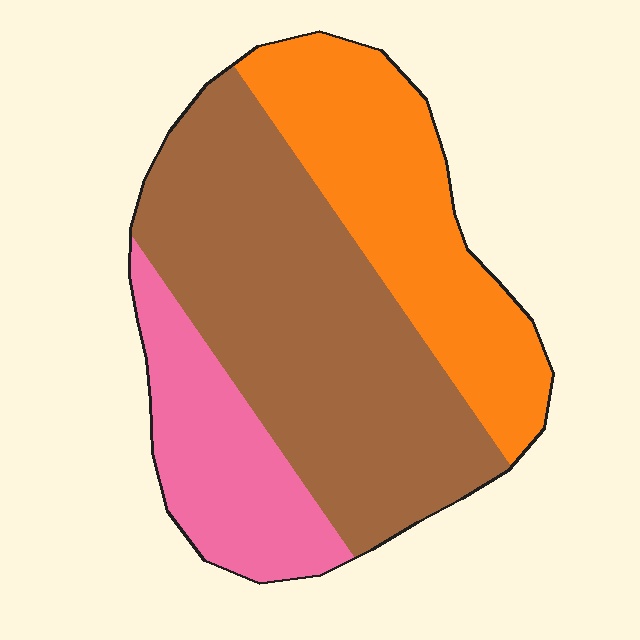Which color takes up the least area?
Pink, at roughly 20%.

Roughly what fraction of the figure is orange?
Orange takes up between a sixth and a third of the figure.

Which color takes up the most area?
Brown, at roughly 50%.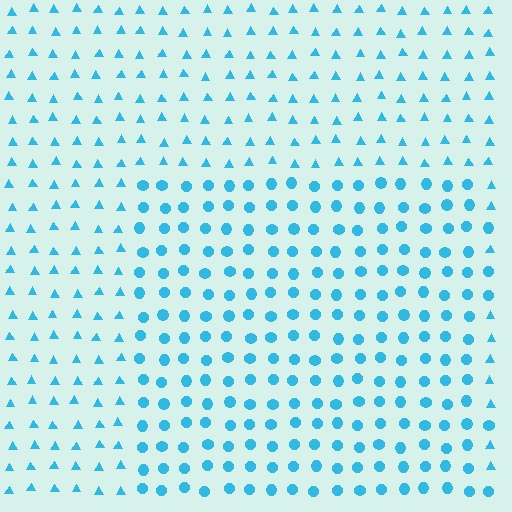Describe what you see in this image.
The image is filled with small cyan elements arranged in a uniform grid. A rectangle-shaped region contains circles, while the surrounding area contains triangles. The boundary is defined purely by the change in element shape.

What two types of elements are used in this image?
The image uses circles inside the rectangle region and triangles outside it.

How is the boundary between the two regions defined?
The boundary is defined by a change in element shape: circles inside vs. triangles outside. All elements share the same color and spacing.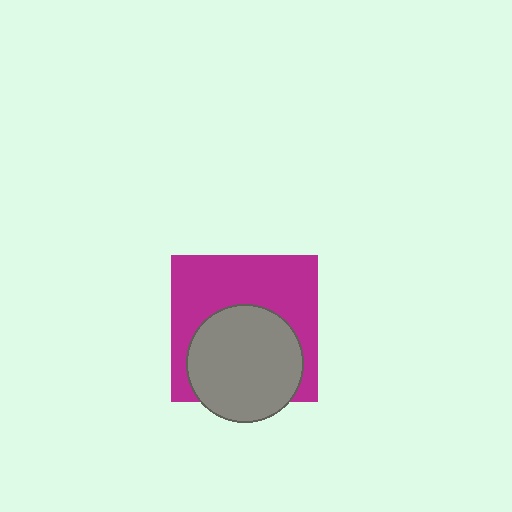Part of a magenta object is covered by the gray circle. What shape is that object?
It is a square.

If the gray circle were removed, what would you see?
You would see the complete magenta square.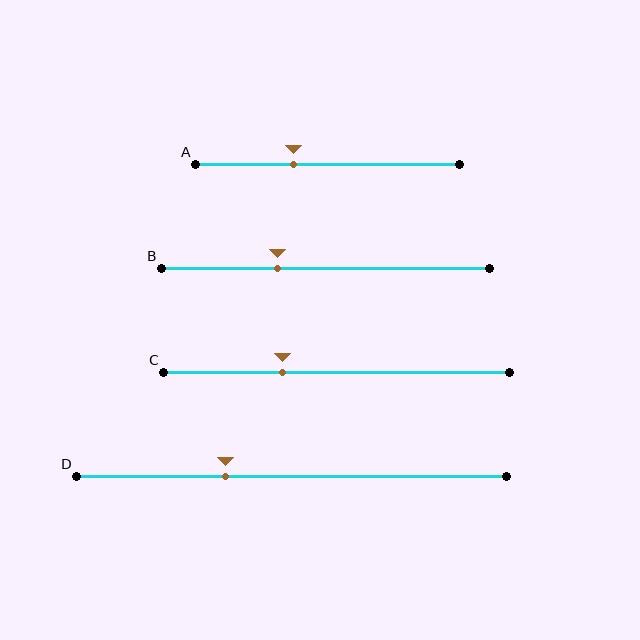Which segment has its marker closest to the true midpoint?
Segment A has its marker closest to the true midpoint.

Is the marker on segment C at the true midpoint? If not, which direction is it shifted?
No, the marker on segment C is shifted to the left by about 16% of the segment length.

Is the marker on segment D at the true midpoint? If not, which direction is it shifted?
No, the marker on segment D is shifted to the left by about 15% of the segment length.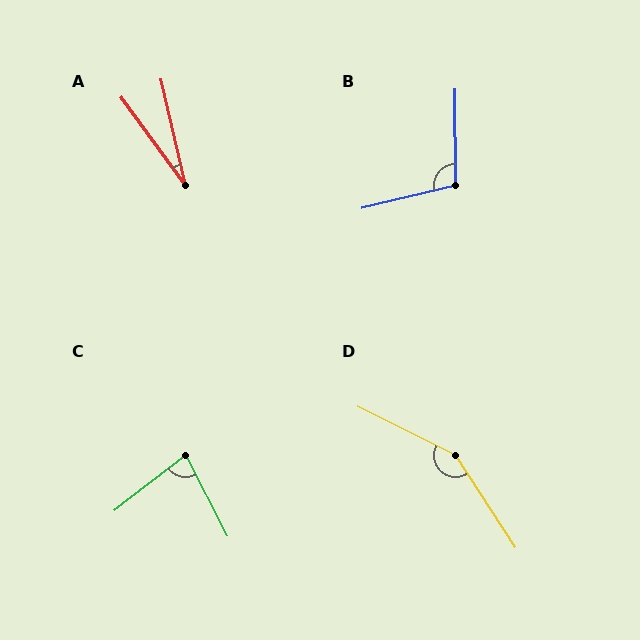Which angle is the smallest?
A, at approximately 23 degrees.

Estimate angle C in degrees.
Approximately 80 degrees.